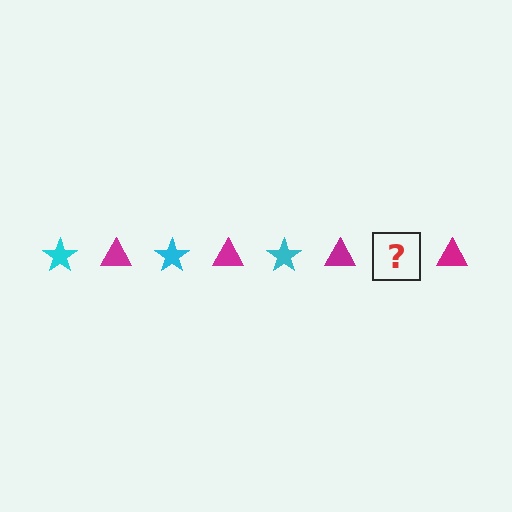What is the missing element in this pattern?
The missing element is a cyan star.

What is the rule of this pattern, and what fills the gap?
The rule is that the pattern alternates between cyan star and magenta triangle. The gap should be filled with a cyan star.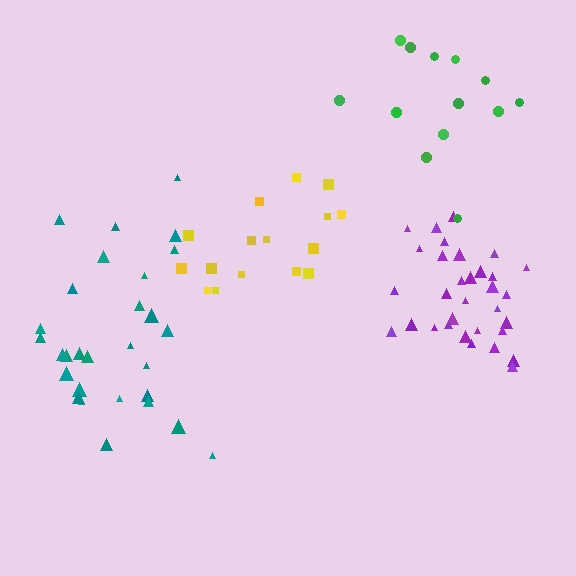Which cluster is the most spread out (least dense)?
Green.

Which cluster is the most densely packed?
Purple.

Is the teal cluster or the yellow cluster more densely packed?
Yellow.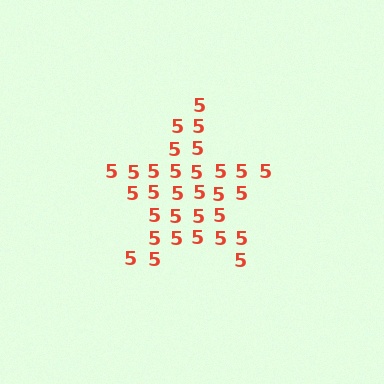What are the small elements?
The small elements are digit 5's.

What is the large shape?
The large shape is a star.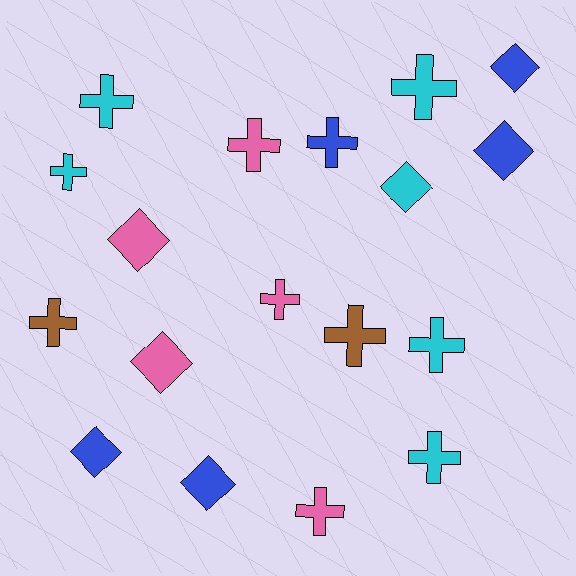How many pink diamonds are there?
There are 2 pink diamonds.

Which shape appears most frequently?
Cross, with 11 objects.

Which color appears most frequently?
Cyan, with 6 objects.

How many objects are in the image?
There are 18 objects.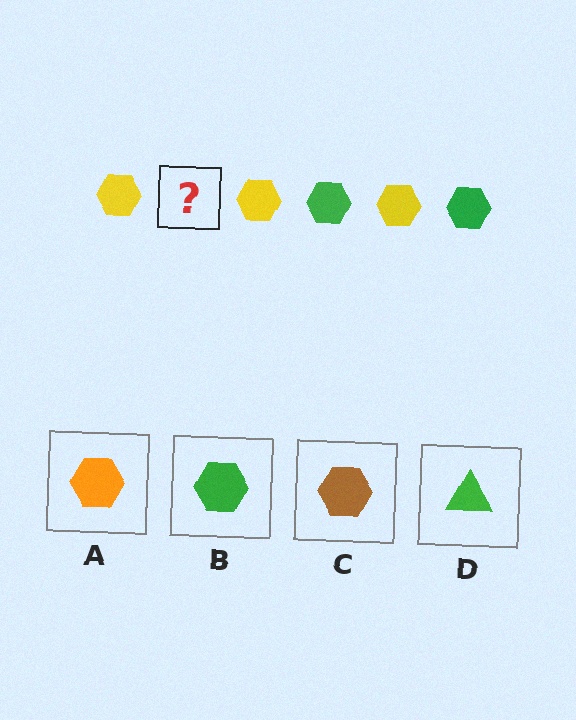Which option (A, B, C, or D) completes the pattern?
B.